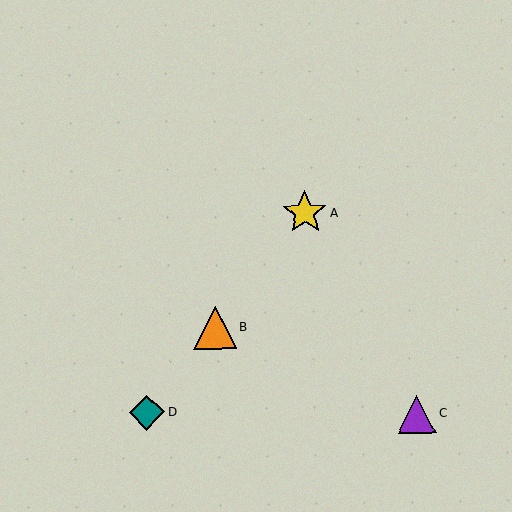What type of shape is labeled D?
Shape D is a teal diamond.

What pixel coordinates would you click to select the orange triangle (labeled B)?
Click at (215, 328) to select the orange triangle B.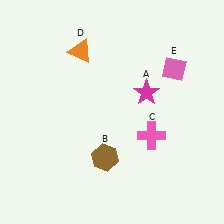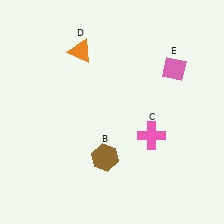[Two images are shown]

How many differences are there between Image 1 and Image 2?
There is 1 difference between the two images.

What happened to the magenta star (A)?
The magenta star (A) was removed in Image 2. It was in the top-right area of Image 1.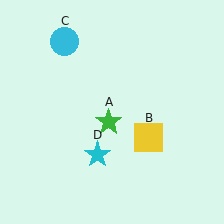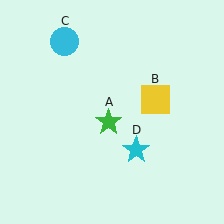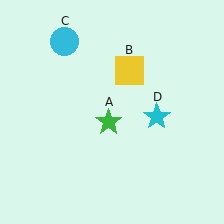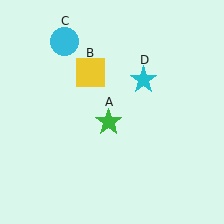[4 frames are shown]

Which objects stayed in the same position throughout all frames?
Green star (object A) and cyan circle (object C) remained stationary.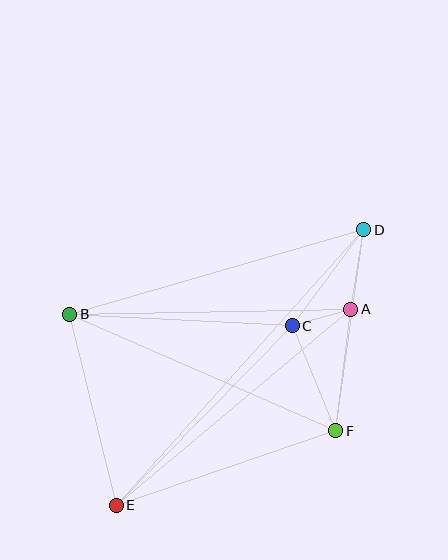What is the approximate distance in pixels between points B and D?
The distance between B and D is approximately 306 pixels.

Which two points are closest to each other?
Points A and C are closest to each other.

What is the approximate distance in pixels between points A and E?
The distance between A and E is approximately 305 pixels.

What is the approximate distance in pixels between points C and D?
The distance between C and D is approximately 120 pixels.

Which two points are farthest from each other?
Points D and E are farthest from each other.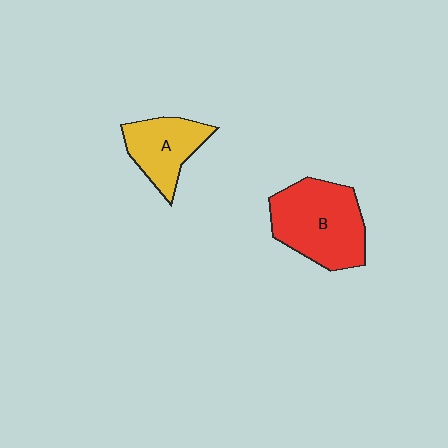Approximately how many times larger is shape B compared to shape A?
Approximately 1.6 times.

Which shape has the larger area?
Shape B (red).